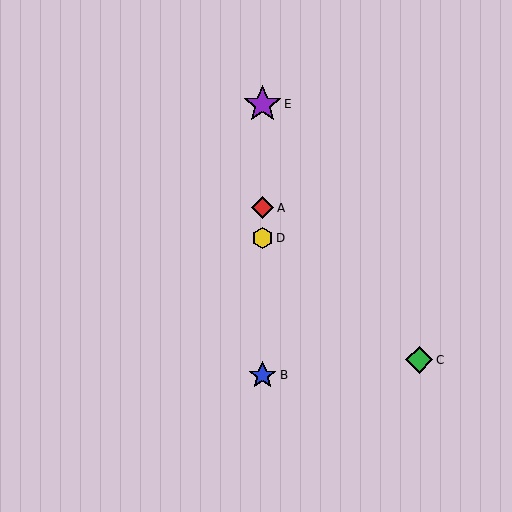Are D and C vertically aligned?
No, D is at x≈263 and C is at x≈419.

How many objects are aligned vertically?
4 objects (A, B, D, E) are aligned vertically.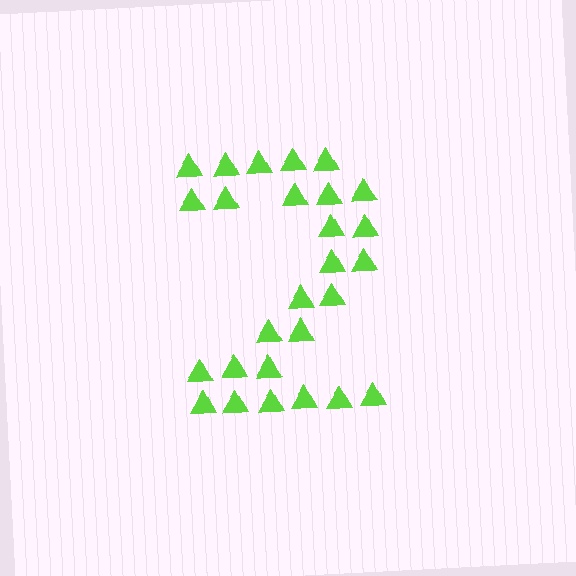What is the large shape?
The large shape is the digit 2.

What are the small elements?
The small elements are triangles.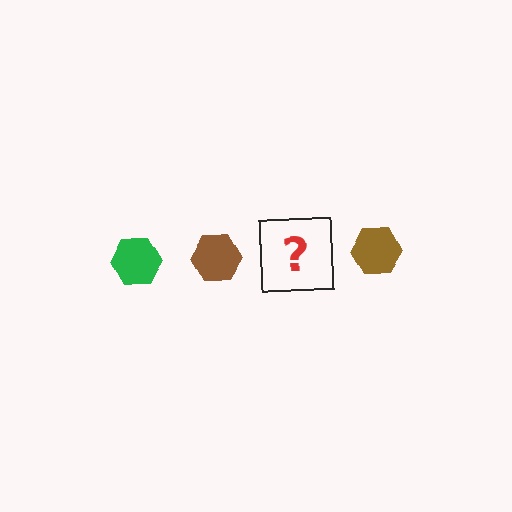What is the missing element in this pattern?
The missing element is a green hexagon.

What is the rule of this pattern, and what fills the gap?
The rule is that the pattern cycles through green, brown hexagons. The gap should be filled with a green hexagon.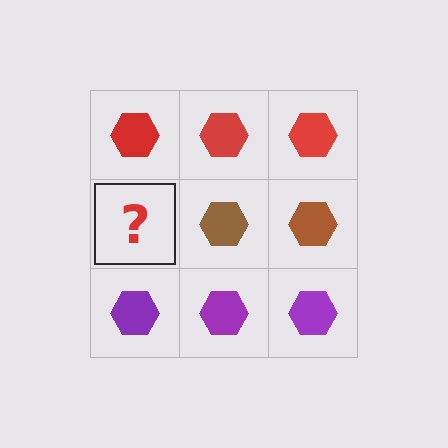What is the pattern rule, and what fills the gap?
The rule is that each row has a consistent color. The gap should be filled with a brown hexagon.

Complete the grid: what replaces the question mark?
The question mark should be replaced with a brown hexagon.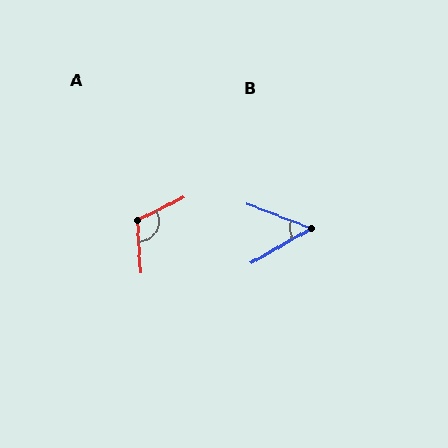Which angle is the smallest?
B, at approximately 50 degrees.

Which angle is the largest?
A, at approximately 113 degrees.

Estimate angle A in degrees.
Approximately 113 degrees.